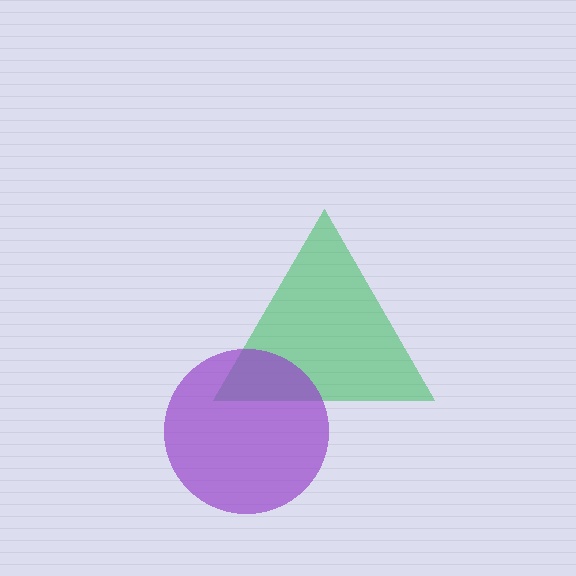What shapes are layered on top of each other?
The layered shapes are: a green triangle, a purple circle.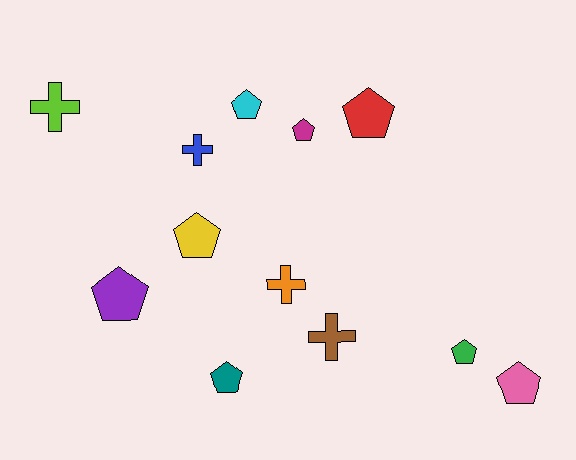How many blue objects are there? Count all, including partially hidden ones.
There is 1 blue object.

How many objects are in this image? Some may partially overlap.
There are 12 objects.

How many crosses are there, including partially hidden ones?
There are 4 crosses.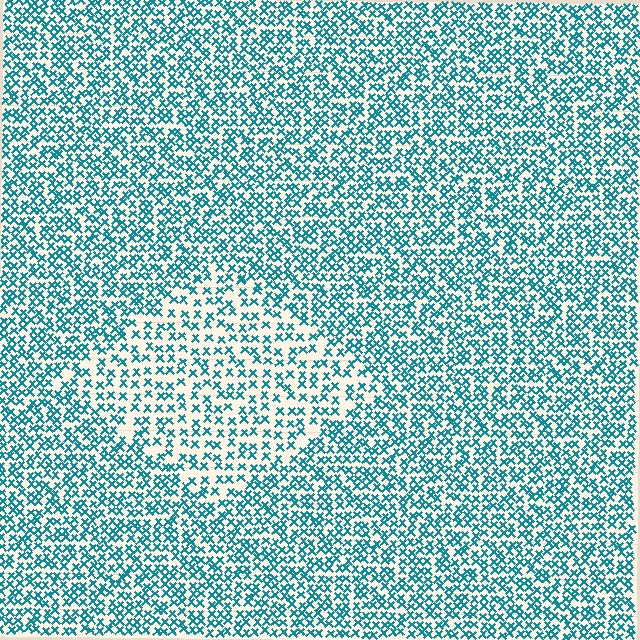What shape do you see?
I see a diamond.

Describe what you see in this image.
The image contains small teal elements arranged at two different densities. A diamond-shaped region is visible where the elements are less densely packed than the surrounding area.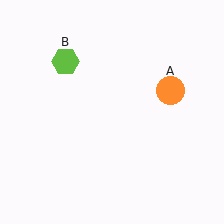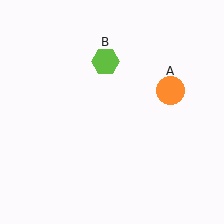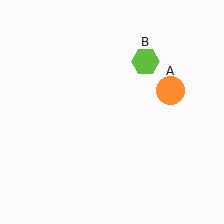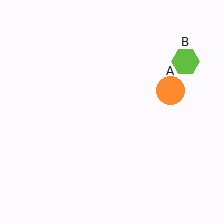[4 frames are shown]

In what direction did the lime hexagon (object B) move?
The lime hexagon (object B) moved right.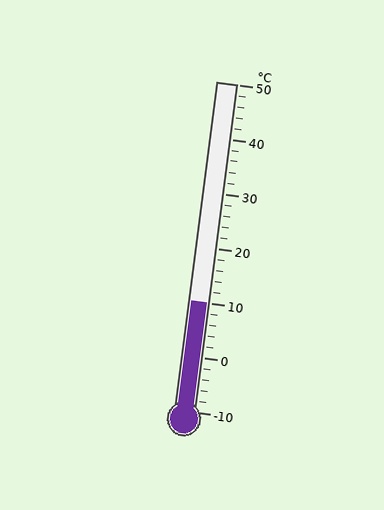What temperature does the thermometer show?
The thermometer shows approximately 10°C.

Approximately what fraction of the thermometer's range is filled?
The thermometer is filled to approximately 35% of its range.